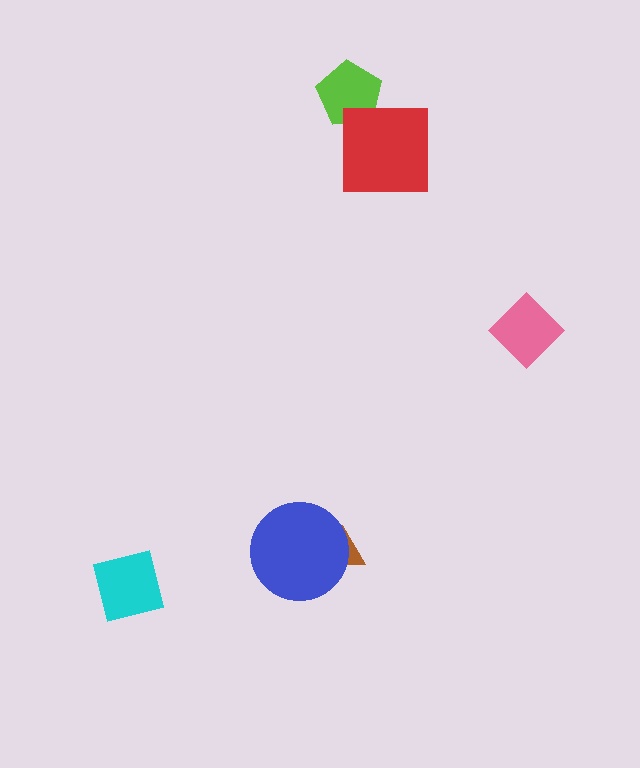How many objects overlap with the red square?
1 object overlaps with the red square.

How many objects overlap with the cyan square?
0 objects overlap with the cyan square.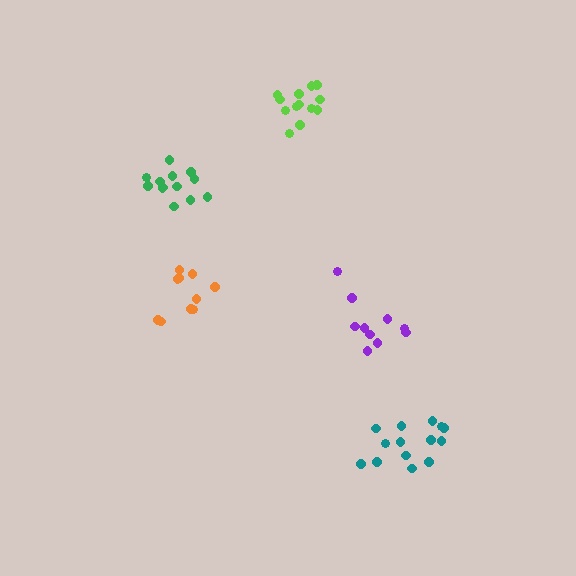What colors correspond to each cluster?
The clusters are colored: green, purple, orange, lime, teal.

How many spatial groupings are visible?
There are 5 spatial groupings.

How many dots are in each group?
Group 1: 13 dots, Group 2: 10 dots, Group 3: 10 dots, Group 4: 13 dots, Group 5: 14 dots (60 total).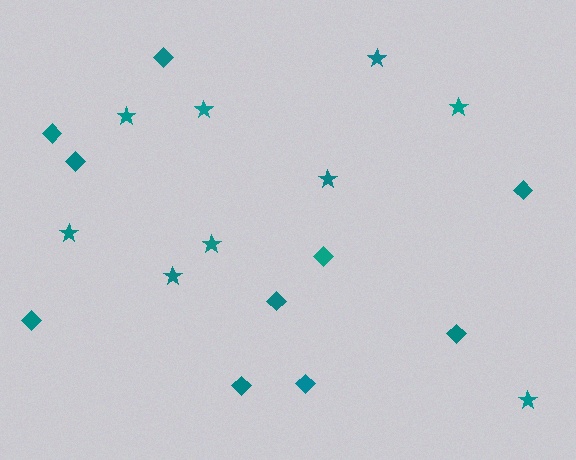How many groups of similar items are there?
There are 2 groups: one group of diamonds (10) and one group of stars (9).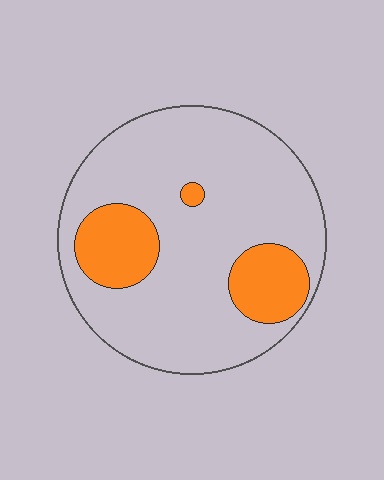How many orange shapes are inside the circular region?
3.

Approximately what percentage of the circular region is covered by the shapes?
Approximately 20%.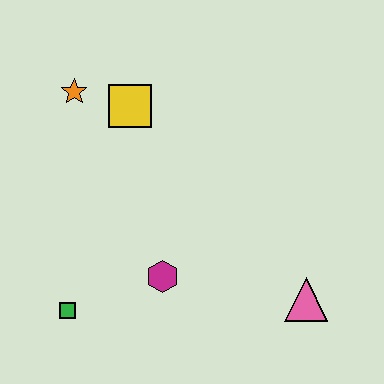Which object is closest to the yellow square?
The orange star is closest to the yellow square.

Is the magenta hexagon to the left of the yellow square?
No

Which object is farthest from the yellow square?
The pink triangle is farthest from the yellow square.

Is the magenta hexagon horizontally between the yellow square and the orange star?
No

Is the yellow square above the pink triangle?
Yes